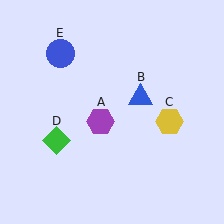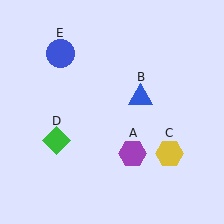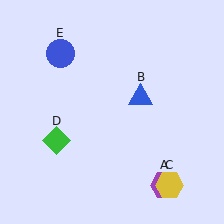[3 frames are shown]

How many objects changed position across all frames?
2 objects changed position: purple hexagon (object A), yellow hexagon (object C).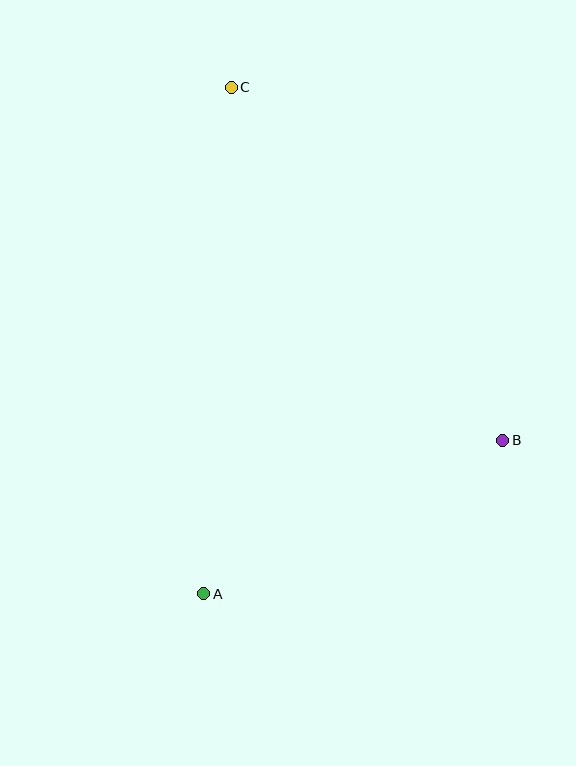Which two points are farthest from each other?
Points A and C are farthest from each other.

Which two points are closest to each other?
Points A and B are closest to each other.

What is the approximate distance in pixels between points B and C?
The distance between B and C is approximately 446 pixels.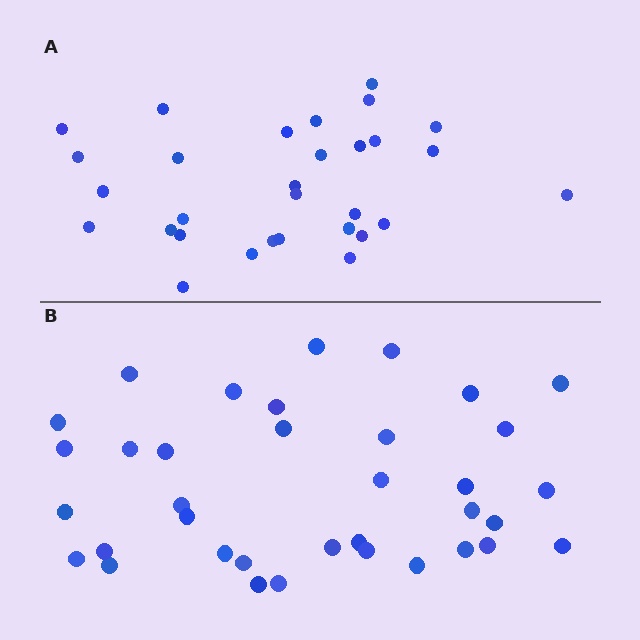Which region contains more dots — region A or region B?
Region B (the bottom region) has more dots.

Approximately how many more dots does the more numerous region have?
Region B has about 6 more dots than region A.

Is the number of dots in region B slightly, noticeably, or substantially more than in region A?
Region B has only slightly more — the two regions are fairly close. The ratio is roughly 1.2 to 1.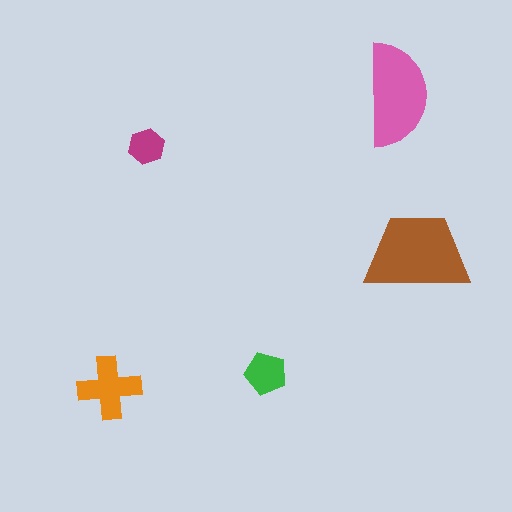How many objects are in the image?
There are 5 objects in the image.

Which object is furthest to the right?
The brown trapezoid is rightmost.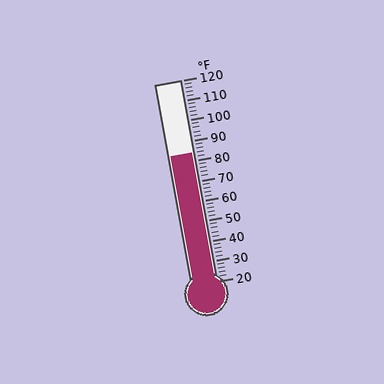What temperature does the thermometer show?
The thermometer shows approximately 84°F.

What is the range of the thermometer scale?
The thermometer scale ranges from 20°F to 120°F.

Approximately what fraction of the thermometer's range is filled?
The thermometer is filled to approximately 65% of its range.